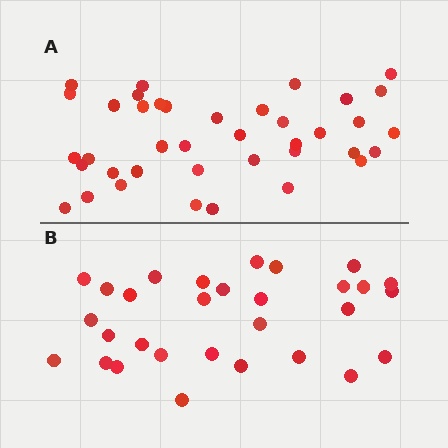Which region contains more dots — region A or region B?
Region A (the top region) has more dots.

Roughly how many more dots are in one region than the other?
Region A has roughly 8 or so more dots than region B.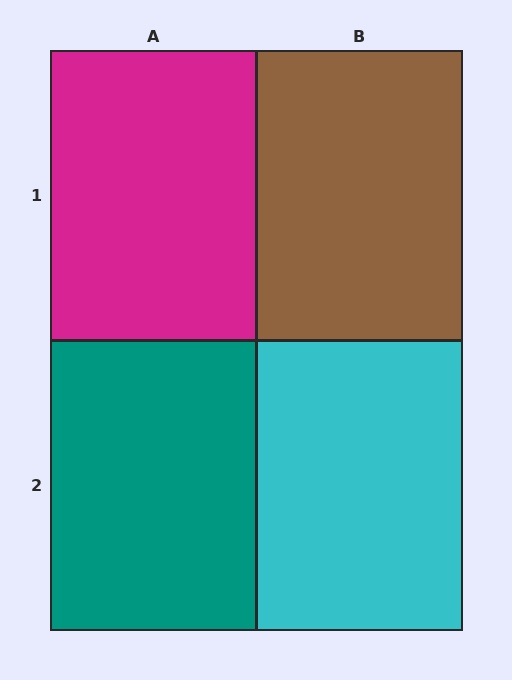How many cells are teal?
1 cell is teal.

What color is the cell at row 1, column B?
Brown.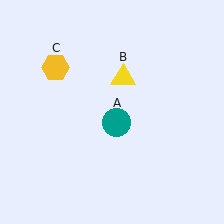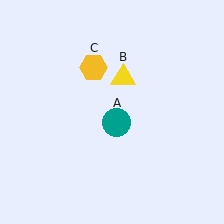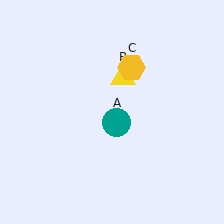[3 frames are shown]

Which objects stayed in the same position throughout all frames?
Teal circle (object A) and yellow triangle (object B) remained stationary.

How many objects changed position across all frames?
1 object changed position: yellow hexagon (object C).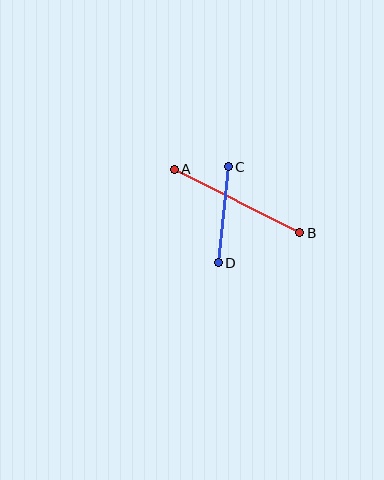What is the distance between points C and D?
The distance is approximately 97 pixels.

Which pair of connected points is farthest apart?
Points A and B are farthest apart.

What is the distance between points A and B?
The distance is approximately 141 pixels.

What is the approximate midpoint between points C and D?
The midpoint is at approximately (223, 215) pixels.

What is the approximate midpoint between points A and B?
The midpoint is at approximately (237, 201) pixels.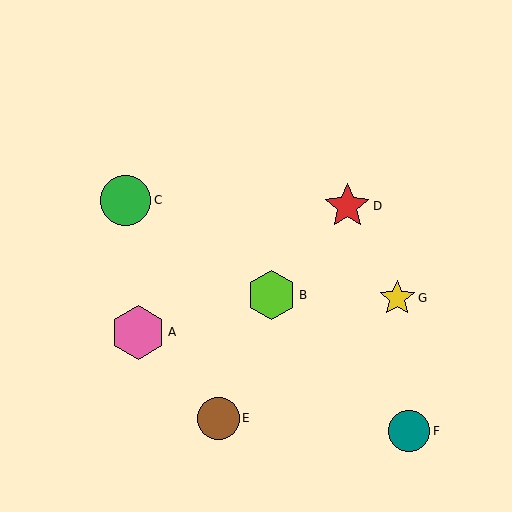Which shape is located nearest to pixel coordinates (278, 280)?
The lime hexagon (labeled B) at (271, 295) is nearest to that location.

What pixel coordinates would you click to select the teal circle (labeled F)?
Click at (409, 431) to select the teal circle F.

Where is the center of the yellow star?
The center of the yellow star is at (397, 298).